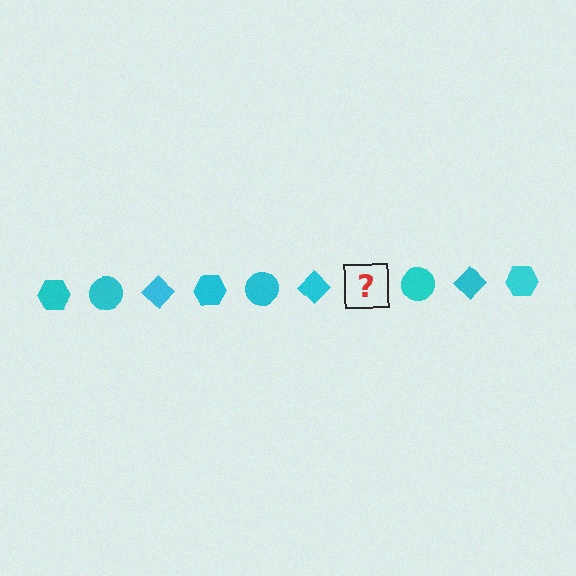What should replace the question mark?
The question mark should be replaced with a cyan hexagon.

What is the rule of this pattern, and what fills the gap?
The rule is that the pattern cycles through hexagon, circle, diamond shapes in cyan. The gap should be filled with a cyan hexagon.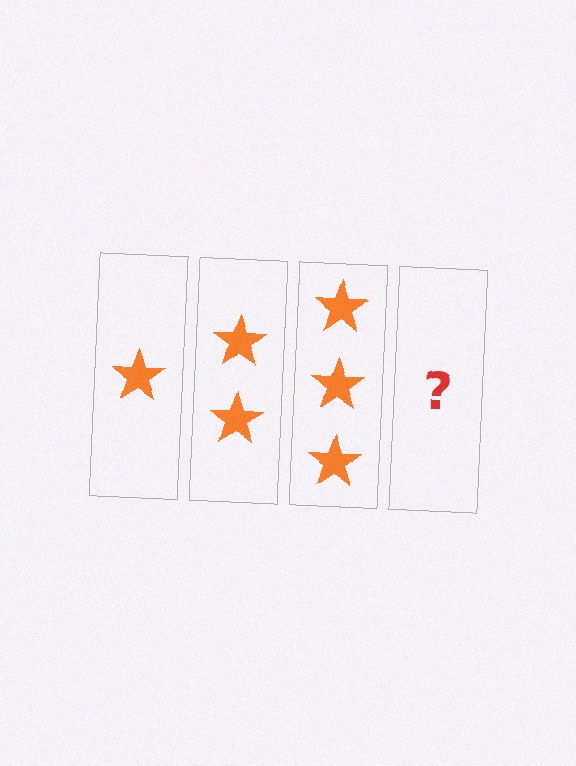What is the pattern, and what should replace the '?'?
The pattern is that each step adds one more star. The '?' should be 4 stars.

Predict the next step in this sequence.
The next step is 4 stars.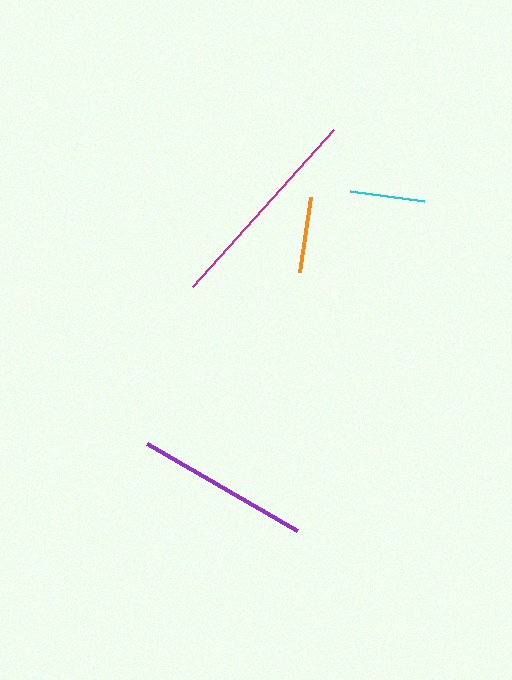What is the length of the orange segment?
The orange segment is approximately 76 pixels long.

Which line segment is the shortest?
The cyan line is the shortest at approximately 75 pixels.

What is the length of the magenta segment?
The magenta segment is approximately 211 pixels long.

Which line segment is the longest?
The magenta line is the longest at approximately 211 pixels.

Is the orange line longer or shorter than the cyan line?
The orange line is longer than the cyan line.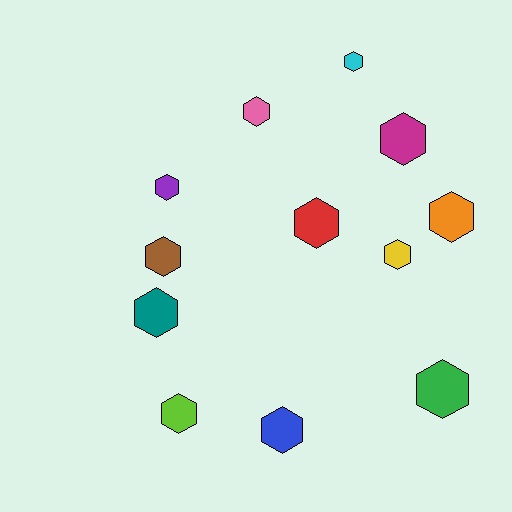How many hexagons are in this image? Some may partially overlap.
There are 12 hexagons.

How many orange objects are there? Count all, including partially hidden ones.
There is 1 orange object.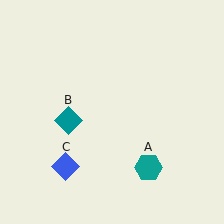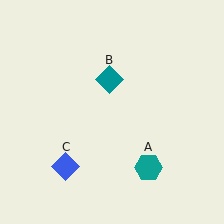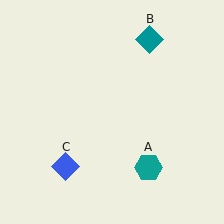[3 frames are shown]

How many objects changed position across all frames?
1 object changed position: teal diamond (object B).